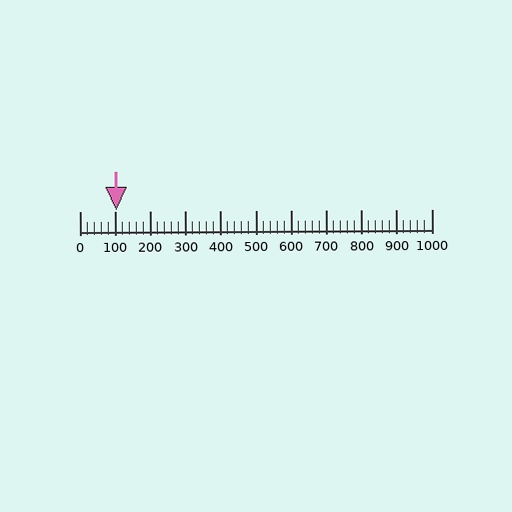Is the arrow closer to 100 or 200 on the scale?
The arrow is closer to 100.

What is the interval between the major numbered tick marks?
The major tick marks are spaced 100 units apart.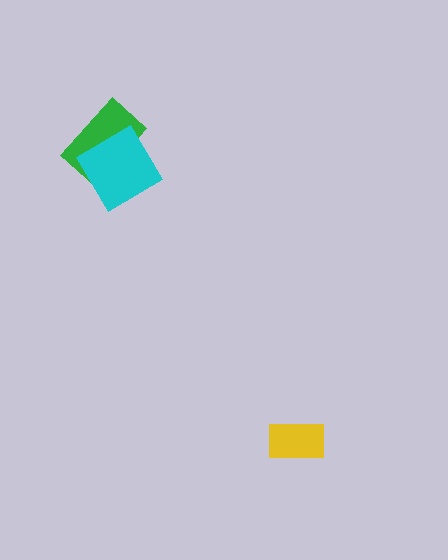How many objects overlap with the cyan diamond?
1 object overlaps with the cyan diamond.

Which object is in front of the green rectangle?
The cyan diamond is in front of the green rectangle.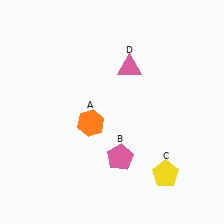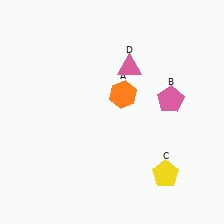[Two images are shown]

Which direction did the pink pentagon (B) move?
The pink pentagon (B) moved up.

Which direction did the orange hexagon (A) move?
The orange hexagon (A) moved right.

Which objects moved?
The objects that moved are: the orange hexagon (A), the pink pentagon (B).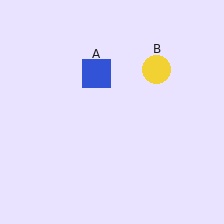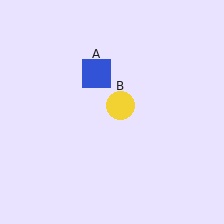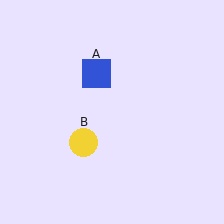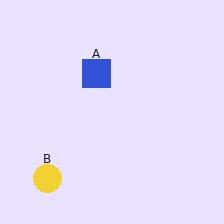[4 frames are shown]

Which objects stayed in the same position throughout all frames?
Blue square (object A) remained stationary.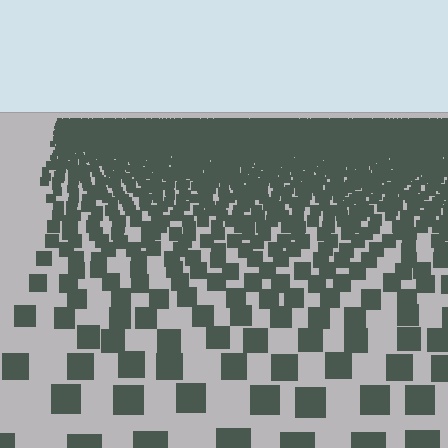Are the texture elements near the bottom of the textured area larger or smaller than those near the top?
Larger. Near the bottom, elements are closer to the viewer and appear at a bigger on-screen size.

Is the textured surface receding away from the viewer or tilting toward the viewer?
The surface is receding away from the viewer. Texture elements get smaller and denser toward the top.